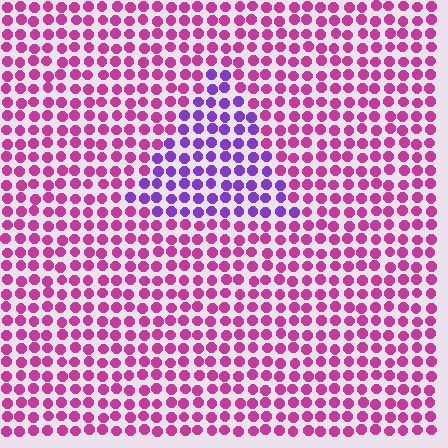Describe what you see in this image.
The image is filled with small magenta elements in a uniform arrangement. A triangle-shaped region is visible where the elements are tinted to a slightly different hue, forming a subtle color boundary.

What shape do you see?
I see a triangle.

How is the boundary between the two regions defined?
The boundary is defined purely by a slight shift in hue (about 46 degrees). Spacing, size, and orientation are identical on both sides.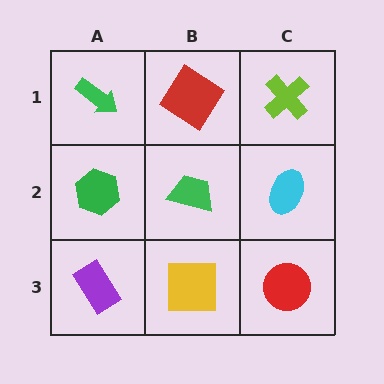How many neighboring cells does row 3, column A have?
2.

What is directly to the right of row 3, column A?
A yellow square.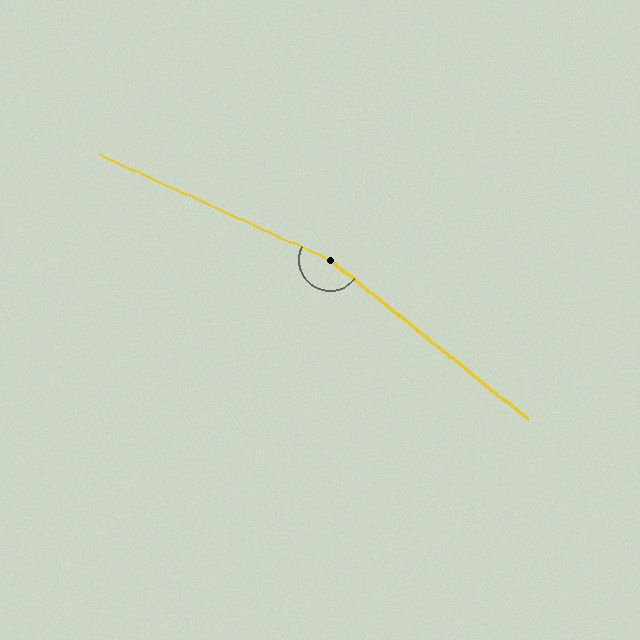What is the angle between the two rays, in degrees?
Approximately 166 degrees.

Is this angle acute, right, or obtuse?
It is obtuse.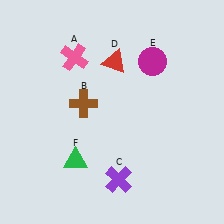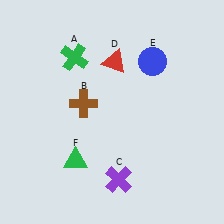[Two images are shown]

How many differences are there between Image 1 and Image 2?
There are 2 differences between the two images.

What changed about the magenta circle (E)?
In Image 1, E is magenta. In Image 2, it changed to blue.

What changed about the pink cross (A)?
In Image 1, A is pink. In Image 2, it changed to green.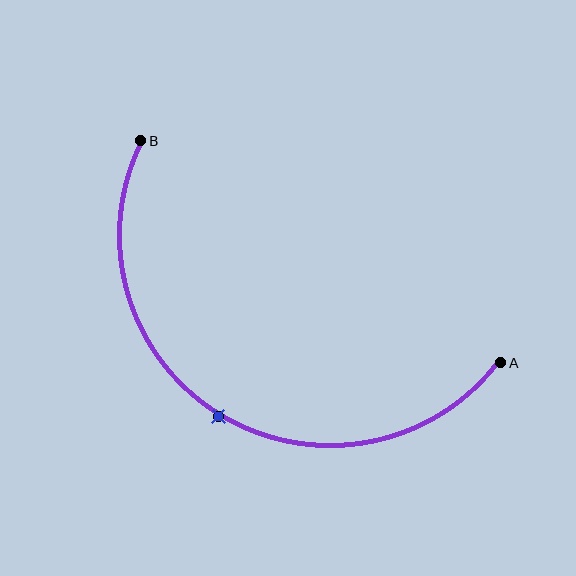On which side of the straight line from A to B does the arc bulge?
The arc bulges below the straight line connecting A and B.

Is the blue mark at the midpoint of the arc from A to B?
Yes. The blue mark lies on the arc at equal arc-length from both A and B — it is the arc midpoint.